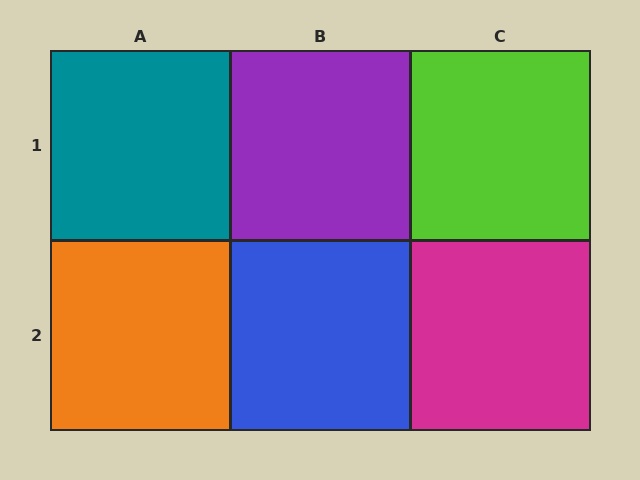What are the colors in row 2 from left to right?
Orange, blue, magenta.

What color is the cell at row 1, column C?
Lime.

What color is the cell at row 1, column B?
Purple.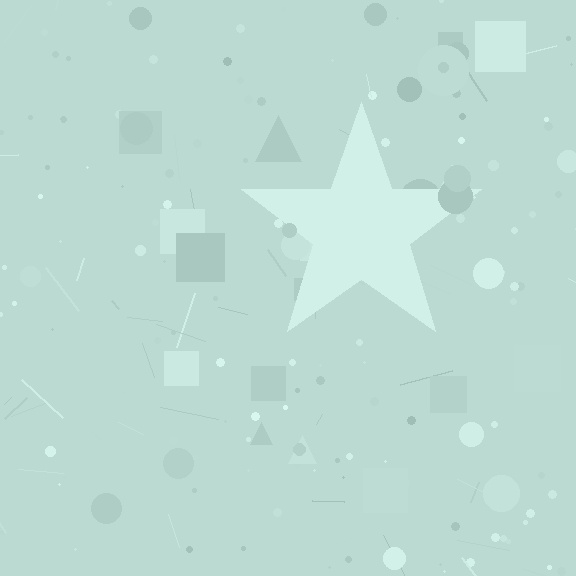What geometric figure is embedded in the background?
A star is embedded in the background.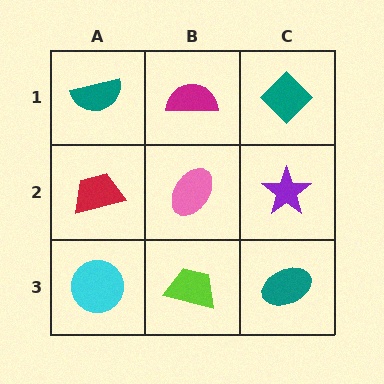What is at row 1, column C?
A teal diamond.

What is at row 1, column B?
A magenta semicircle.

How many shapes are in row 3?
3 shapes.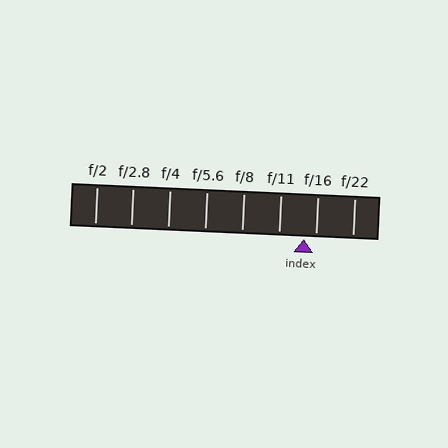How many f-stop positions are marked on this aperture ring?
There are 8 f-stop positions marked.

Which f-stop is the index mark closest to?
The index mark is closest to f/16.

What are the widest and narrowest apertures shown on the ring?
The widest aperture shown is f/2 and the narrowest is f/22.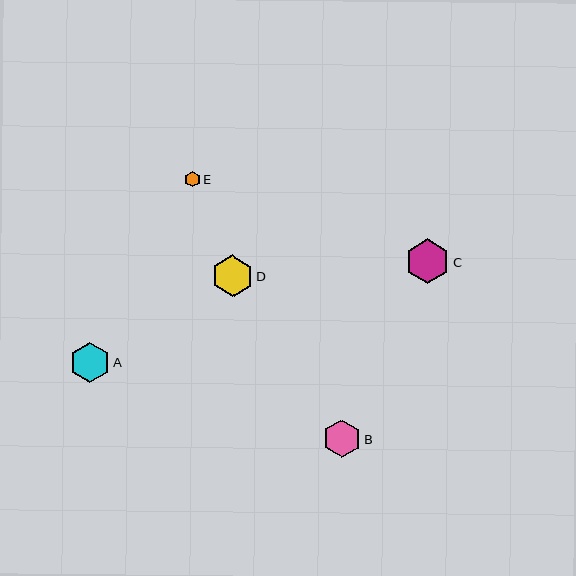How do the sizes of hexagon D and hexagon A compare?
Hexagon D and hexagon A are approximately the same size.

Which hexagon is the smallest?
Hexagon E is the smallest with a size of approximately 16 pixels.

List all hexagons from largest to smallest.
From largest to smallest: C, D, A, B, E.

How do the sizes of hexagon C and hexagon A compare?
Hexagon C and hexagon A are approximately the same size.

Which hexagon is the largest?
Hexagon C is the largest with a size of approximately 44 pixels.